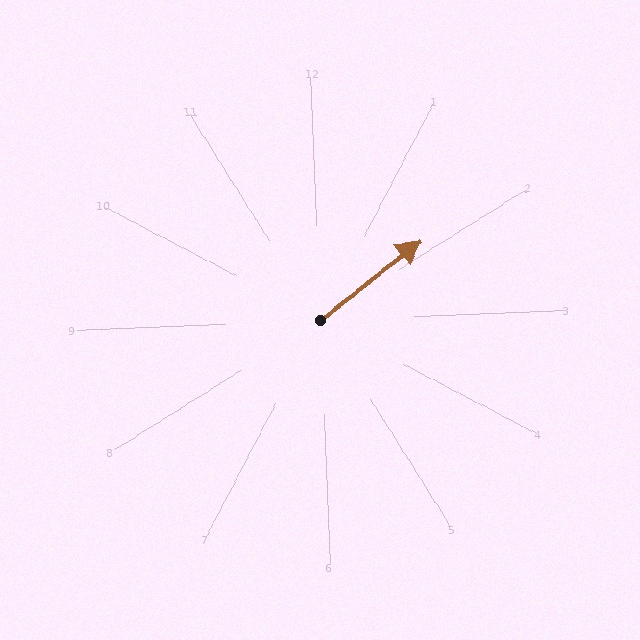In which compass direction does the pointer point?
Northeast.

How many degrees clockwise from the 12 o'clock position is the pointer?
Approximately 54 degrees.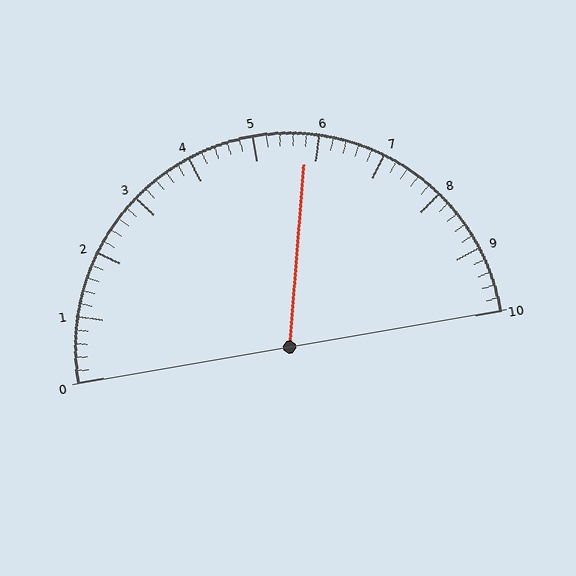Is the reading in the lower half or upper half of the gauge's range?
The reading is in the upper half of the range (0 to 10).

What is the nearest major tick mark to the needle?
The nearest major tick mark is 6.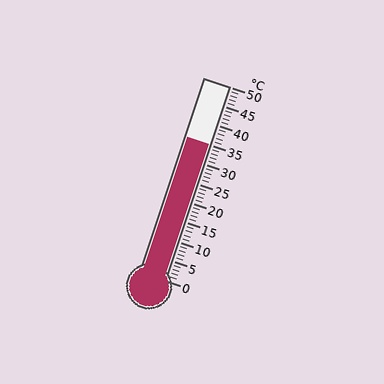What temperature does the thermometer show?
The thermometer shows approximately 35°C.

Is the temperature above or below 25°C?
The temperature is above 25°C.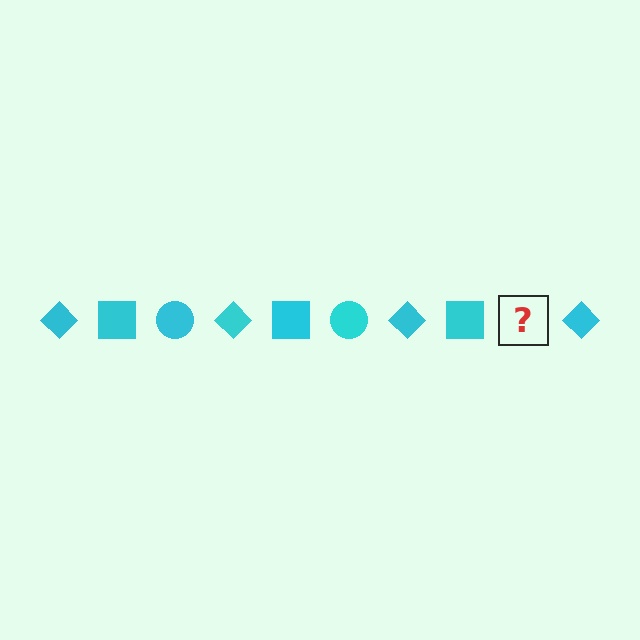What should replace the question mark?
The question mark should be replaced with a cyan circle.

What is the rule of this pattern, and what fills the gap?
The rule is that the pattern cycles through diamond, square, circle shapes in cyan. The gap should be filled with a cyan circle.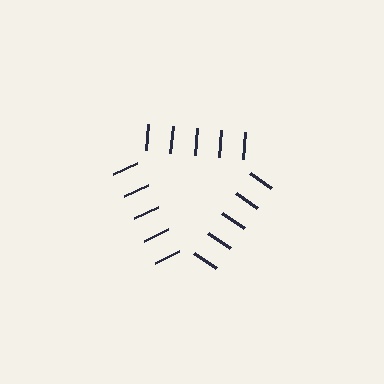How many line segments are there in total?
15 — 5 along each of the 3 edges.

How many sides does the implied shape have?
3 sides — the line-ends trace a triangle.